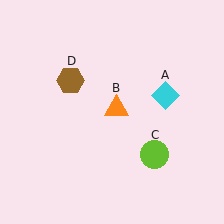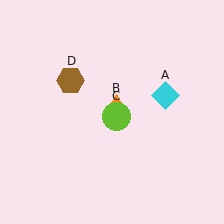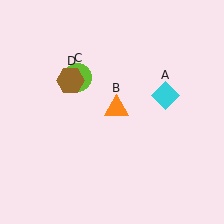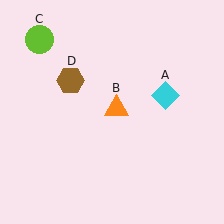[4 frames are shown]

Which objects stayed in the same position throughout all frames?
Cyan diamond (object A) and orange triangle (object B) and brown hexagon (object D) remained stationary.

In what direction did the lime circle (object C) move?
The lime circle (object C) moved up and to the left.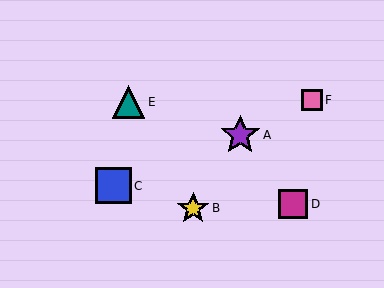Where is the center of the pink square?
The center of the pink square is at (312, 100).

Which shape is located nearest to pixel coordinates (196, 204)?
The yellow star (labeled B) at (193, 208) is nearest to that location.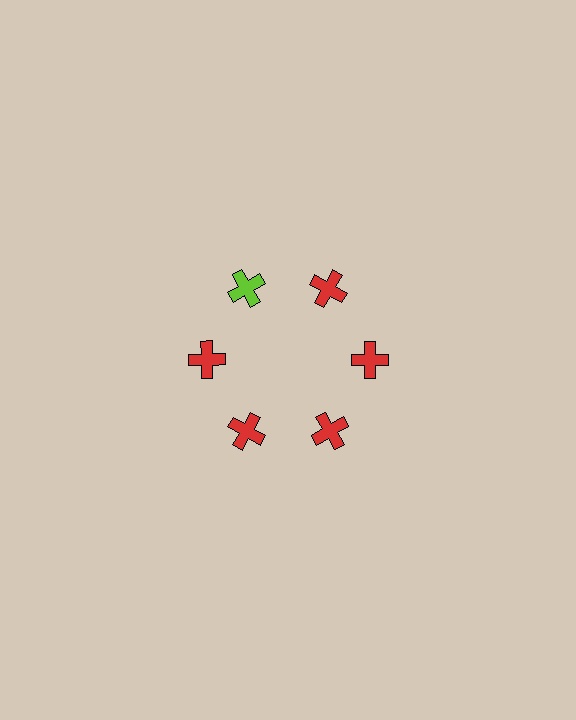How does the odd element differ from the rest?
It has a different color: lime instead of red.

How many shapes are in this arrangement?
There are 6 shapes arranged in a ring pattern.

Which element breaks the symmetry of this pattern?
The lime cross at roughly the 11 o'clock position breaks the symmetry. All other shapes are red crosses.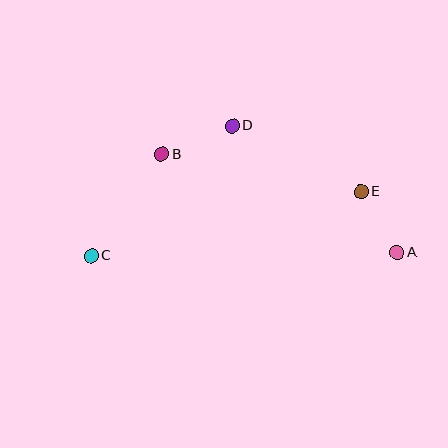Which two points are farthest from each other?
Points A and C are farthest from each other.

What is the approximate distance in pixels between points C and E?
The distance between C and E is approximately 277 pixels.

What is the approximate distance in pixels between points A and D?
The distance between A and D is approximately 208 pixels.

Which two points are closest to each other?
Points A and E are closest to each other.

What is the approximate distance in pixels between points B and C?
The distance between B and C is approximately 124 pixels.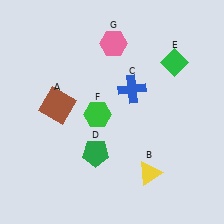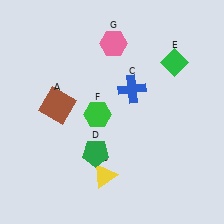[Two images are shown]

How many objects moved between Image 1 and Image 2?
1 object moved between the two images.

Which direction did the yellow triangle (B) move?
The yellow triangle (B) moved left.